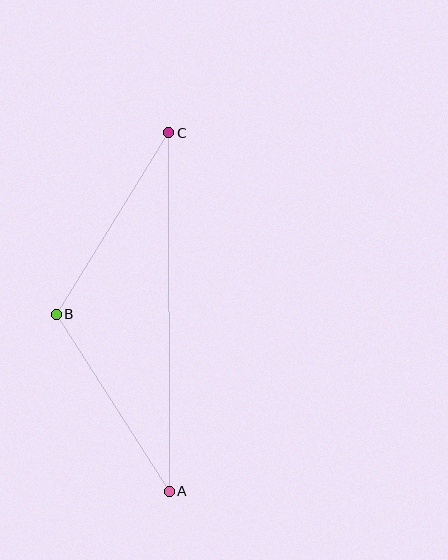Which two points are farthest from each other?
Points A and C are farthest from each other.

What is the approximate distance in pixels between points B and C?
The distance between B and C is approximately 213 pixels.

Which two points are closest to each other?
Points A and B are closest to each other.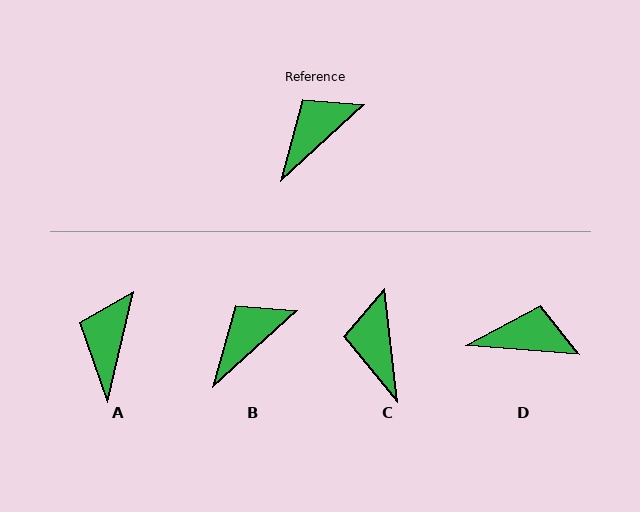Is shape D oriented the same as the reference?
No, it is off by about 46 degrees.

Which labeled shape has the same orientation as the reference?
B.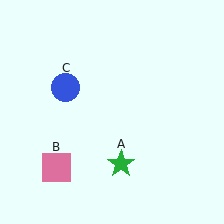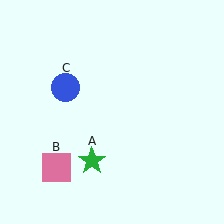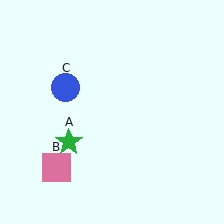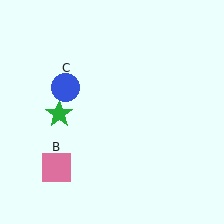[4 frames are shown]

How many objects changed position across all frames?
1 object changed position: green star (object A).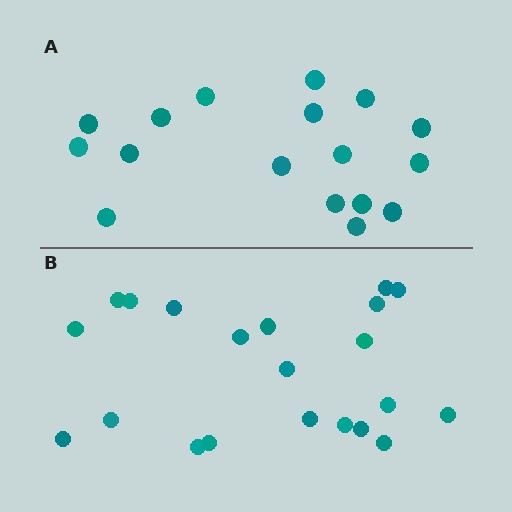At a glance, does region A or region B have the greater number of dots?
Region B (the bottom region) has more dots.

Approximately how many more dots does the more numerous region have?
Region B has about 4 more dots than region A.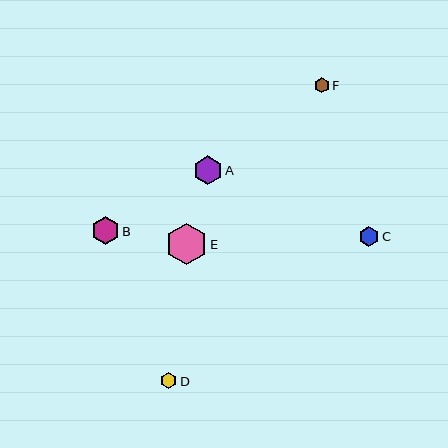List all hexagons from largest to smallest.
From largest to smallest: E, A, B, C, D, F.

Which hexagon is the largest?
Hexagon E is the largest with a size of approximately 41 pixels.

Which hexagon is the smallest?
Hexagon F is the smallest with a size of approximately 15 pixels.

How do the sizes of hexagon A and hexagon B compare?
Hexagon A and hexagon B are approximately the same size.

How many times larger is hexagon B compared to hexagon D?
Hexagon B is approximately 1.7 times the size of hexagon D.